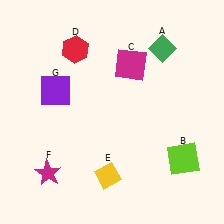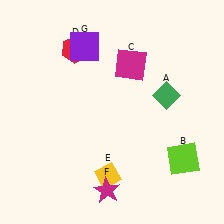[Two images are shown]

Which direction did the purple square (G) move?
The purple square (G) moved up.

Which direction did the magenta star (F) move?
The magenta star (F) moved right.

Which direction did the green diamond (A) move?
The green diamond (A) moved down.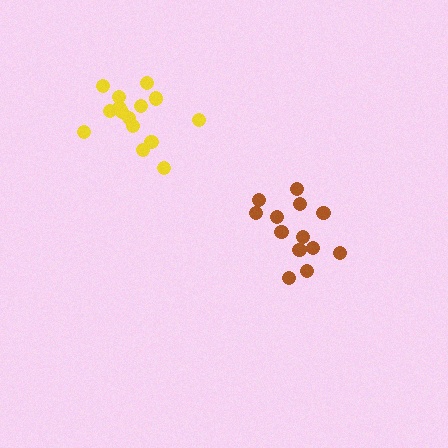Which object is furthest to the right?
The brown cluster is rightmost.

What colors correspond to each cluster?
The clusters are colored: brown, yellow.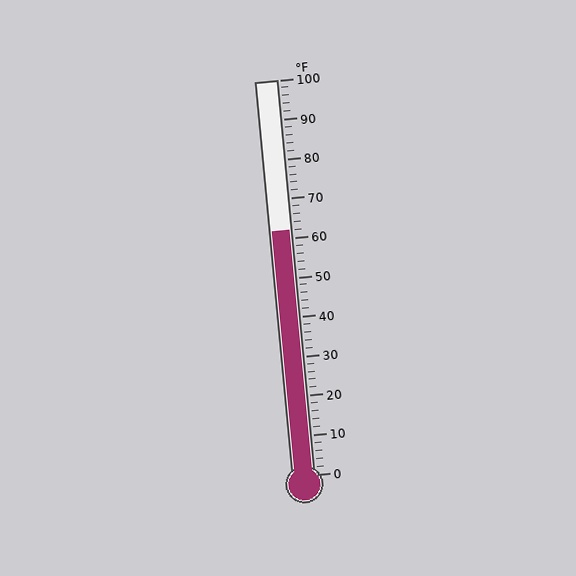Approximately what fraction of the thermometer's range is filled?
The thermometer is filled to approximately 60% of its range.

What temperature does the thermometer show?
The thermometer shows approximately 62°F.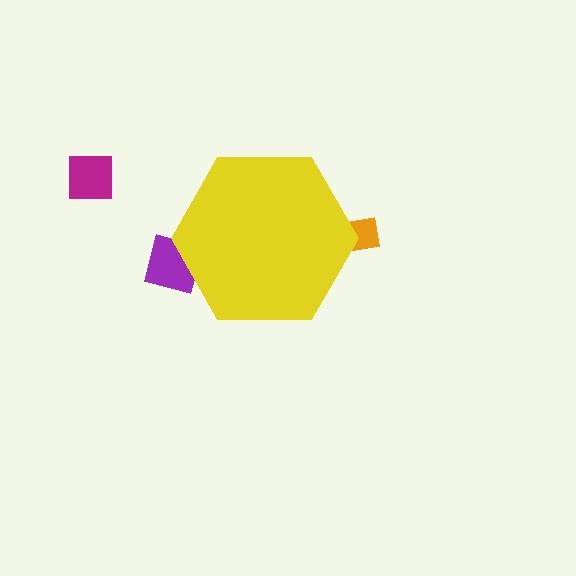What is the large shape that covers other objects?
A yellow hexagon.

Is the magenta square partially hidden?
No, the magenta square is fully visible.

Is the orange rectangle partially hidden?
Yes, the orange rectangle is partially hidden behind the yellow hexagon.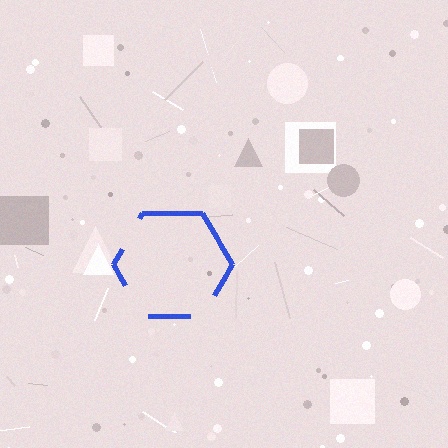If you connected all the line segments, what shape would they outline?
They would outline a hexagon.